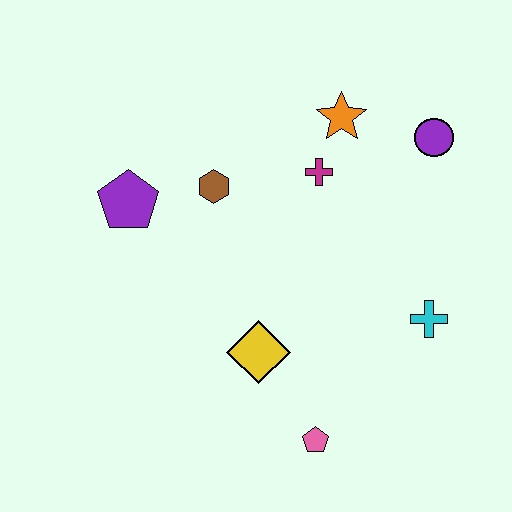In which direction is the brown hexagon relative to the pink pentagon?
The brown hexagon is above the pink pentagon.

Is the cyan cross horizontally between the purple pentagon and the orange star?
No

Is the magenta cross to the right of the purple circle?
No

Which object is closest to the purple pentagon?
The brown hexagon is closest to the purple pentagon.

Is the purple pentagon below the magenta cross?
Yes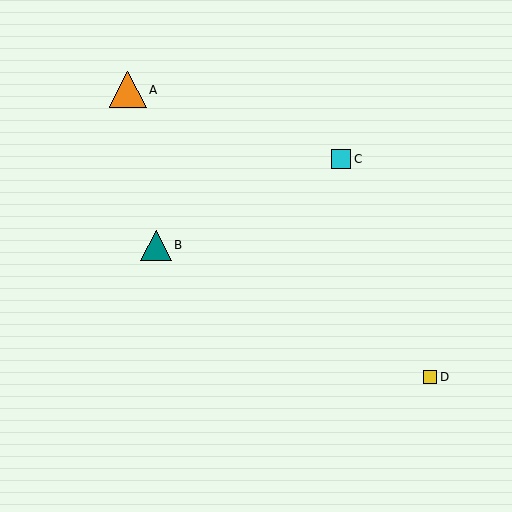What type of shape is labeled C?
Shape C is a cyan square.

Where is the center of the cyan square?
The center of the cyan square is at (341, 159).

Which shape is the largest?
The orange triangle (labeled A) is the largest.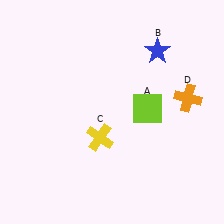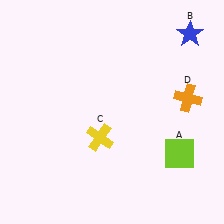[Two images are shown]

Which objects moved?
The objects that moved are: the lime square (A), the blue star (B).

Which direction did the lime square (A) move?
The lime square (A) moved down.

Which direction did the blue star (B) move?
The blue star (B) moved right.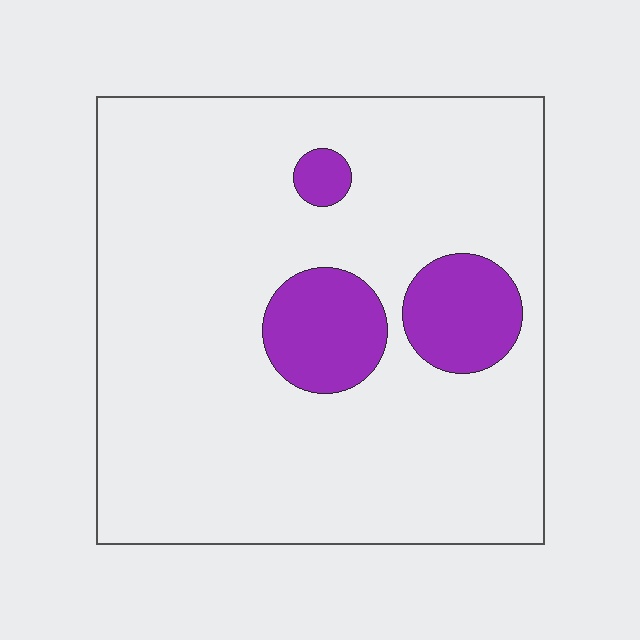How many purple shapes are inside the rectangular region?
3.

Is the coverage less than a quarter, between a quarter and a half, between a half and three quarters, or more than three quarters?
Less than a quarter.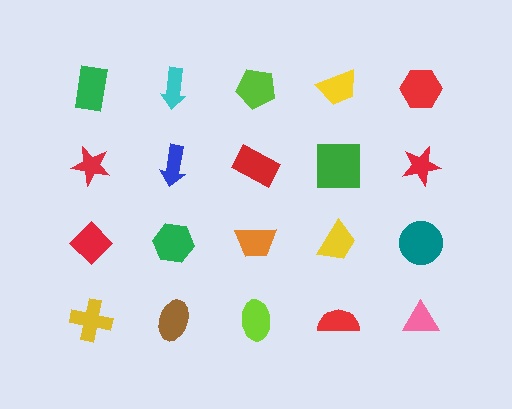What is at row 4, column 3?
A lime ellipse.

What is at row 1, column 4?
A yellow trapezoid.